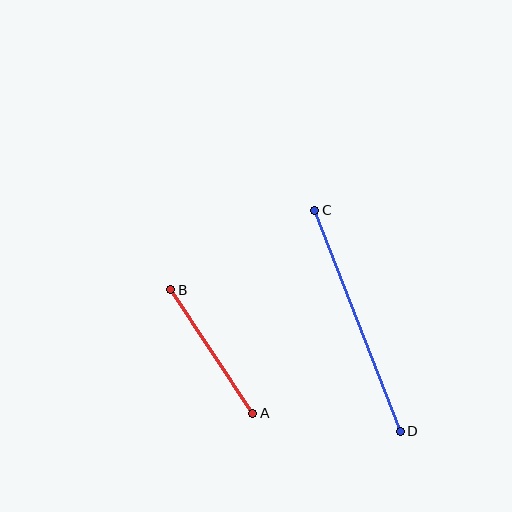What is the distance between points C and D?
The distance is approximately 237 pixels.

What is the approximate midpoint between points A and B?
The midpoint is at approximately (212, 351) pixels.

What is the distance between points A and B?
The distance is approximately 148 pixels.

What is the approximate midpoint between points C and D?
The midpoint is at approximately (357, 321) pixels.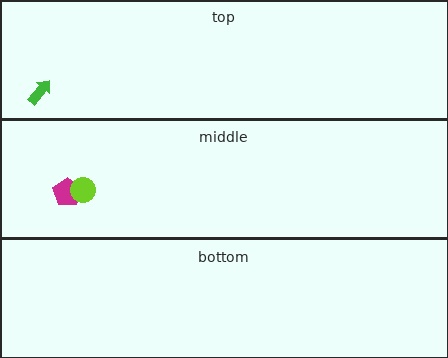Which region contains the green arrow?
The top region.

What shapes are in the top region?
The green arrow.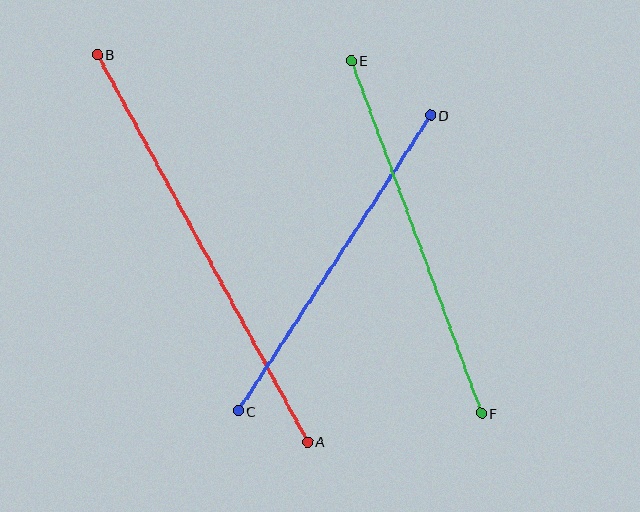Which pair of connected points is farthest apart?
Points A and B are farthest apart.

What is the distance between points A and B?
The distance is approximately 441 pixels.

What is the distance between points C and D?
The distance is approximately 353 pixels.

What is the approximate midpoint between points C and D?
The midpoint is at approximately (334, 263) pixels.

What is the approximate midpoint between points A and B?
The midpoint is at approximately (203, 248) pixels.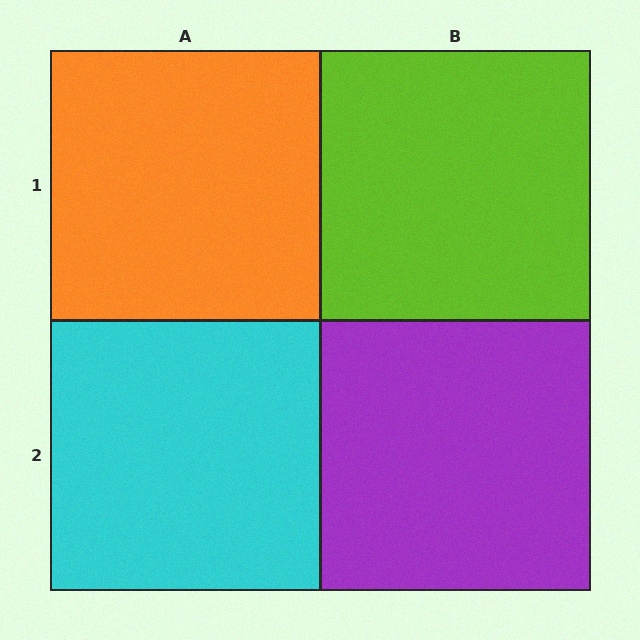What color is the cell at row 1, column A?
Orange.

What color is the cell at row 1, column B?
Lime.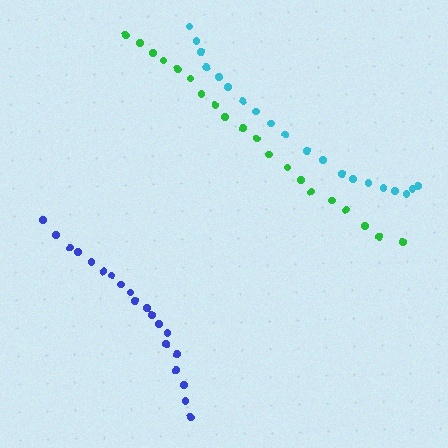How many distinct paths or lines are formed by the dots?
There are 3 distinct paths.